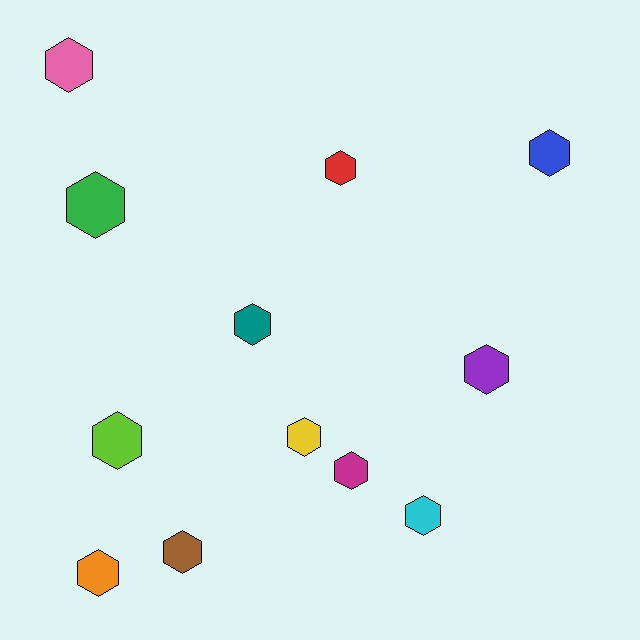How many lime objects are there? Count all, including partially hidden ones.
There is 1 lime object.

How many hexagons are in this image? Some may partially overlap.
There are 12 hexagons.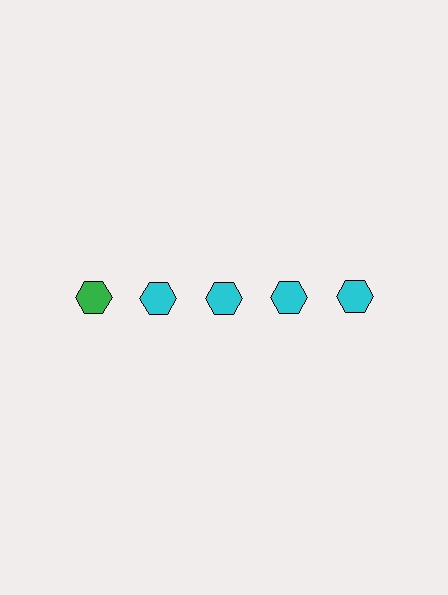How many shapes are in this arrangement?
There are 5 shapes arranged in a grid pattern.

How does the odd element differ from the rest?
It has a different color: green instead of cyan.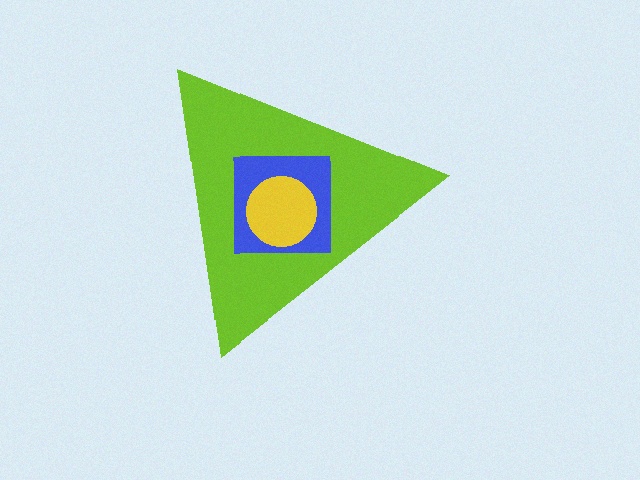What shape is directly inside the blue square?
The yellow circle.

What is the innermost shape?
The yellow circle.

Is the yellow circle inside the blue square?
Yes.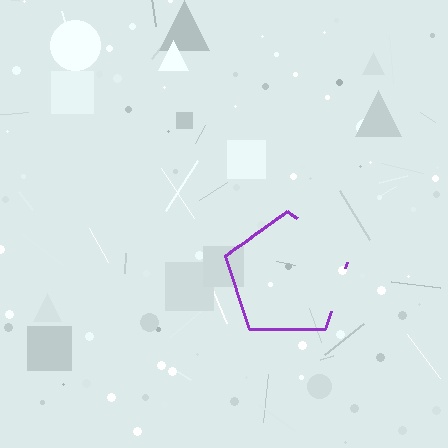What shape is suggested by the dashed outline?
The dashed outline suggests a pentagon.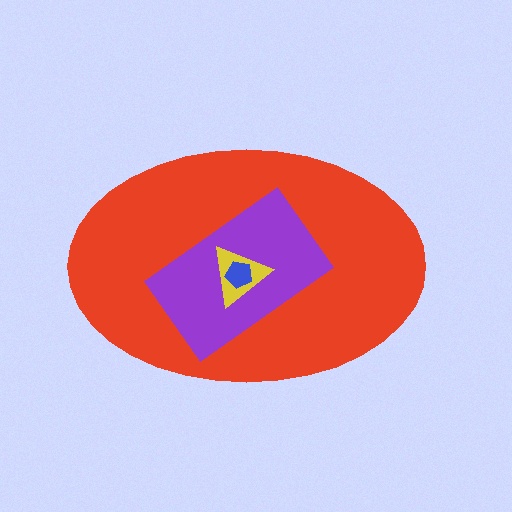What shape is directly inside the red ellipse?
The purple rectangle.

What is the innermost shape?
The blue pentagon.